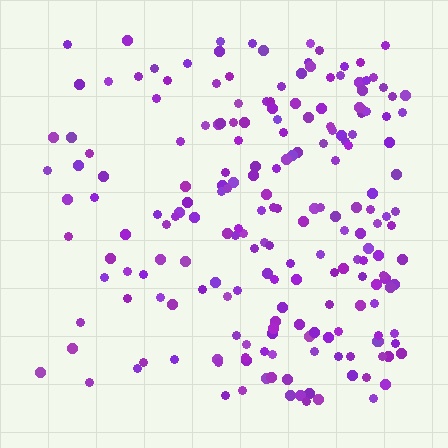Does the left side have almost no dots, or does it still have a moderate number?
Still a moderate number, just noticeably fewer than the right.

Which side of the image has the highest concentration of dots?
The right.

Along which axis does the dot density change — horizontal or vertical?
Horizontal.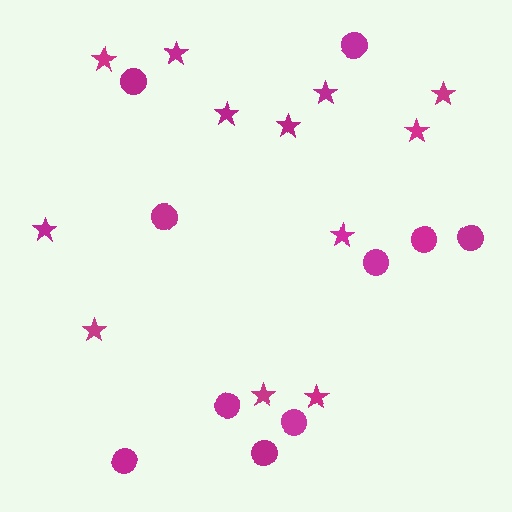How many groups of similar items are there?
There are 2 groups: one group of stars (12) and one group of circles (10).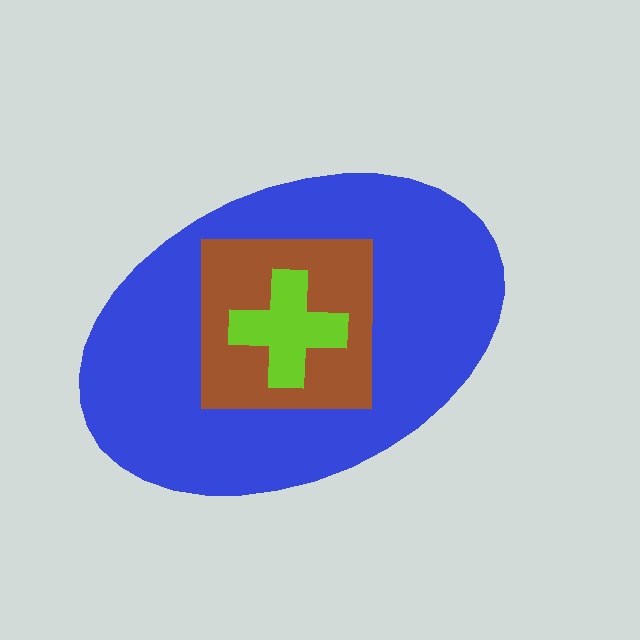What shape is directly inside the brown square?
The lime cross.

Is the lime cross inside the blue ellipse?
Yes.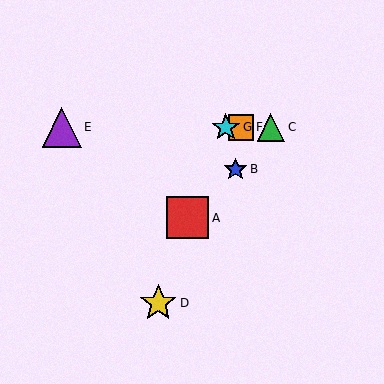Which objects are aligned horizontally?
Objects C, E, F, G are aligned horizontally.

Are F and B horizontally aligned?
No, F is at y≈127 and B is at y≈169.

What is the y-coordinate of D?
Object D is at y≈303.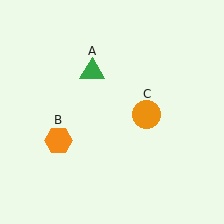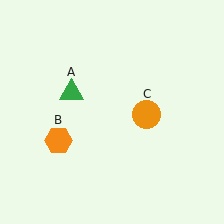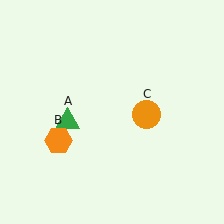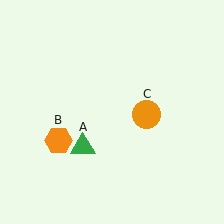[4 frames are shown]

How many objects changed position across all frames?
1 object changed position: green triangle (object A).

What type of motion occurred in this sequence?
The green triangle (object A) rotated counterclockwise around the center of the scene.